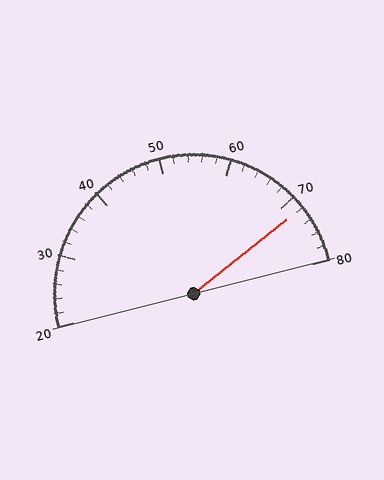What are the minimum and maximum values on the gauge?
The gauge ranges from 20 to 80.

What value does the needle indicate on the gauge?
The needle indicates approximately 72.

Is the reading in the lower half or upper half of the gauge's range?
The reading is in the upper half of the range (20 to 80).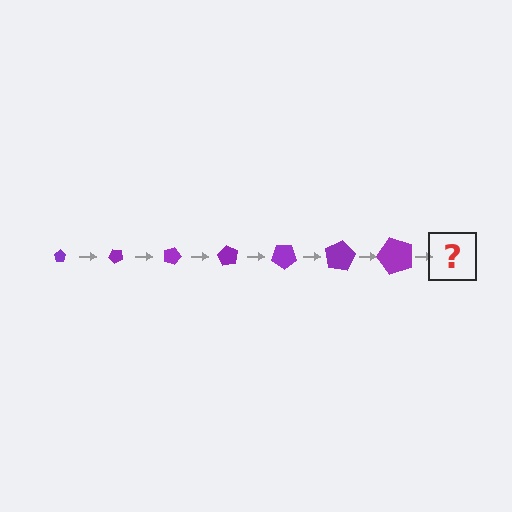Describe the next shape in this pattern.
It should be a pentagon, larger than the previous one and rotated 315 degrees from the start.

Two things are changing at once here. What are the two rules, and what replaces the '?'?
The two rules are that the pentagon grows larger each step and it rotates 45 degrees each step. The '?' should be a pentagon, larger than the previous one and rotated 315 degrees from the start.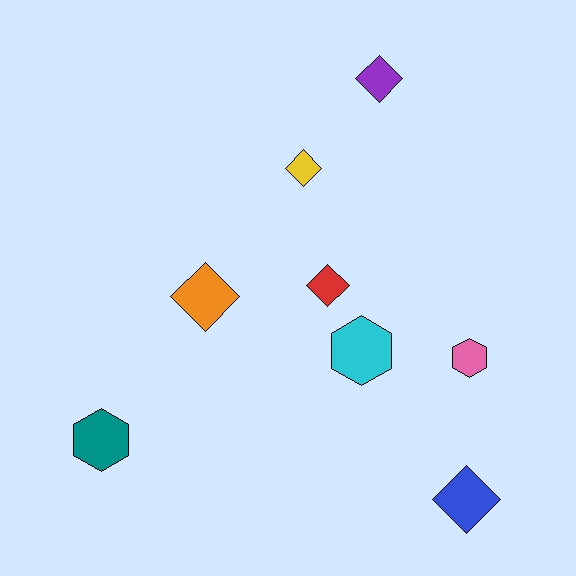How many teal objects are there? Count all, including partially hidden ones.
There is 1 teal object.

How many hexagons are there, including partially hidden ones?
There are 3 hexagons.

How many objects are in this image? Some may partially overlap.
There are 8 objects.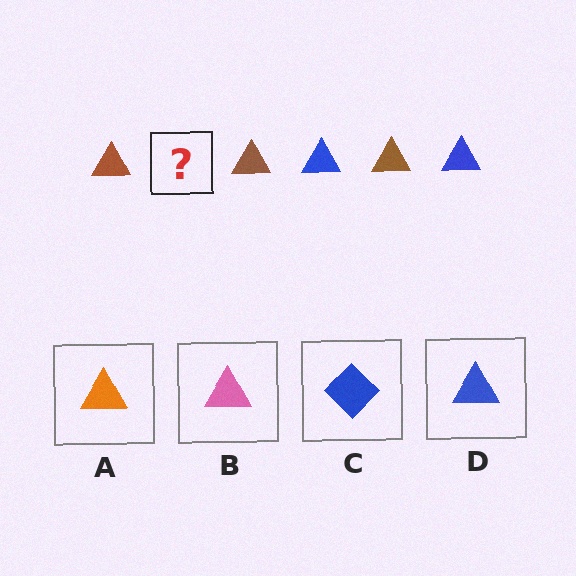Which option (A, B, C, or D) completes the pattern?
D.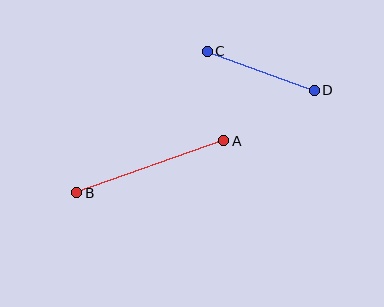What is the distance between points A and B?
The distance is approximately 156 pixels.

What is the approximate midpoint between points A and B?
The midpoint is at approximately (150, 167) pixels.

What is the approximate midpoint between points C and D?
The midpoint is at approximately (261, 71) pixels.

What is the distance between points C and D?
The distance is approximately 114 pixels.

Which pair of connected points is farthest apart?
Points A and B are farthest apart.